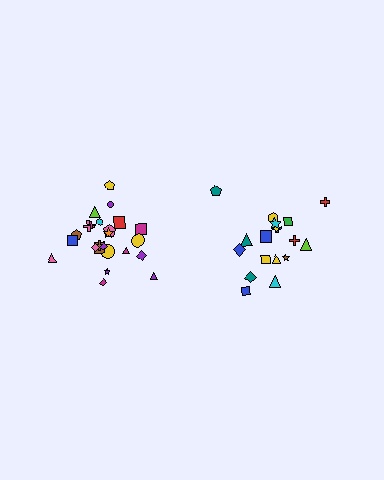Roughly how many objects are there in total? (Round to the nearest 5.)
Roughly 45 objects in total.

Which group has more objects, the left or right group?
The left group.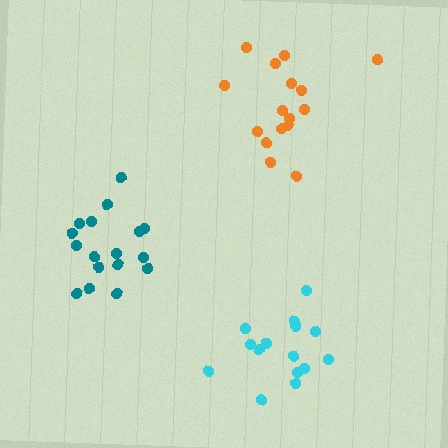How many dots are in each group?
Group 1: 17 dots, Group 2: 16 dots, Group 3: 15 dots (48 total).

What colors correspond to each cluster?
The clusters are colored: teal, orange, cyan.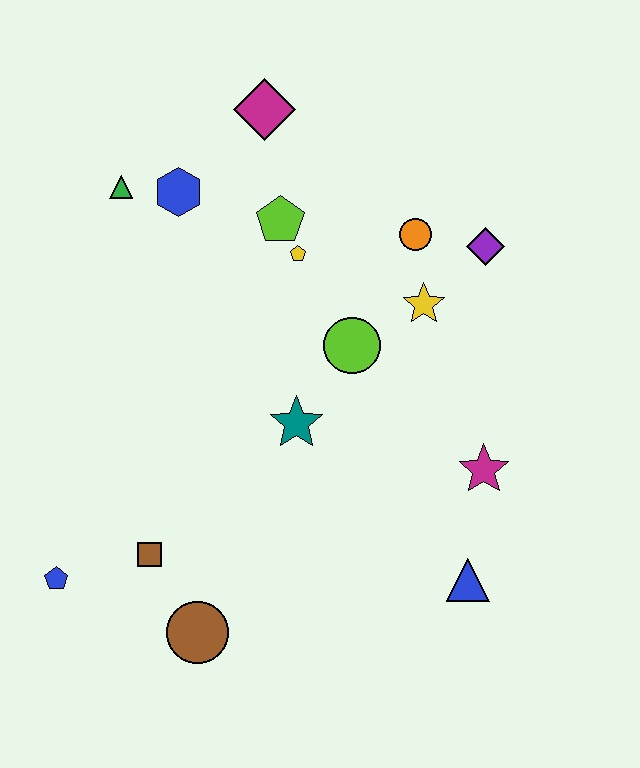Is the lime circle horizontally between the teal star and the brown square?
No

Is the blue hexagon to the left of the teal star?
Yes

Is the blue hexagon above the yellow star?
Yes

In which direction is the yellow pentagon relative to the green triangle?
The yellow pentagon is to the right of the green triangle.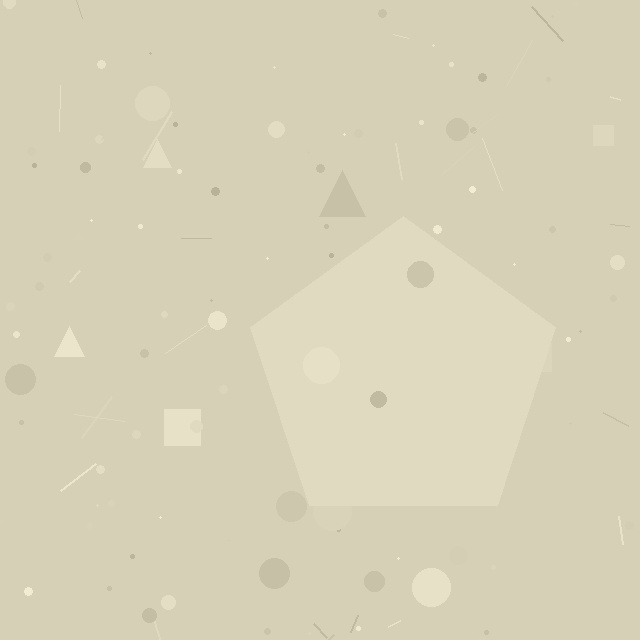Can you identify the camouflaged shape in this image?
The camouflaged shape is a pentagon.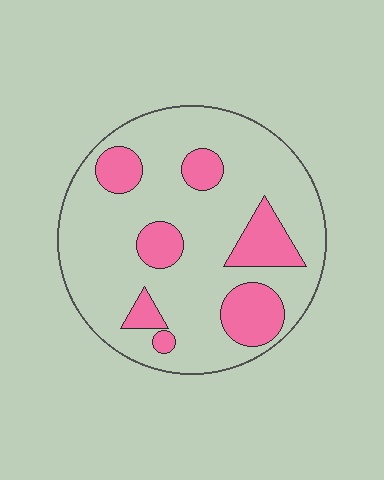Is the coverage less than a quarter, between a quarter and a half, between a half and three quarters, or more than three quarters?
Less than a quarter.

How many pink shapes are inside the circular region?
7.